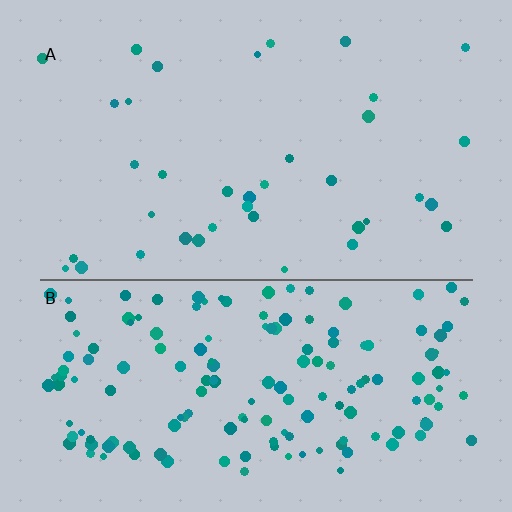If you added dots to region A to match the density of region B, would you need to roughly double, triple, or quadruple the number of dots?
Approximately quadruple.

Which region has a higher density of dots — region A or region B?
B (the bottom).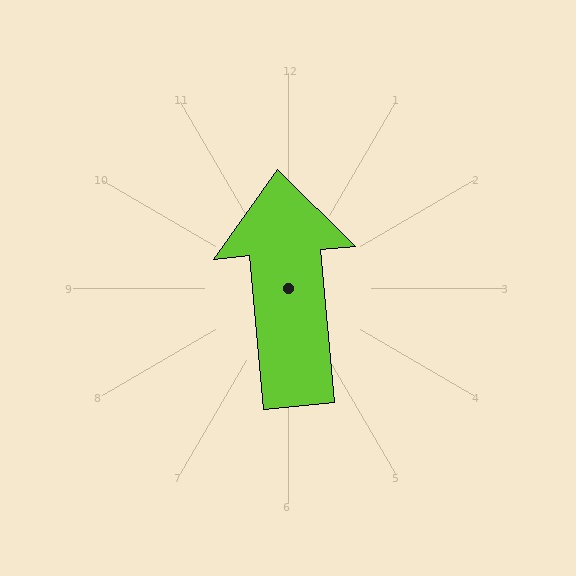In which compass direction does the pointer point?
North.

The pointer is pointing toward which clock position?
Roughly 12 o'clock.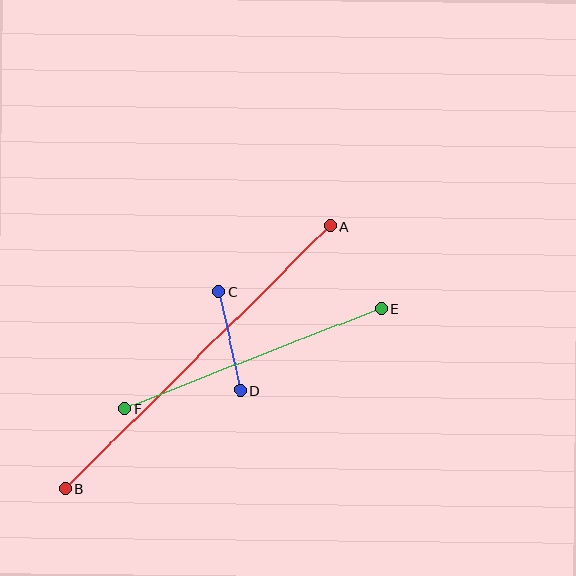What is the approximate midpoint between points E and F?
The midpoint is at approximately (253, 359) pixels.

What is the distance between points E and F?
The distance is approximately 275 pixels.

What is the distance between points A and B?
The distance is approximately 372 pixels.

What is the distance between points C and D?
The distance is approximately 101 pixels.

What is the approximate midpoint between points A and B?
The midpoint is at approximately (198, 357) pixels.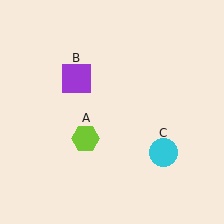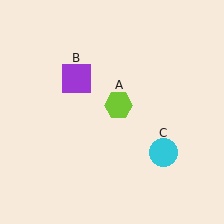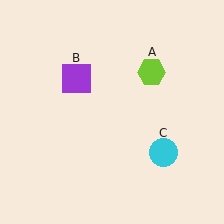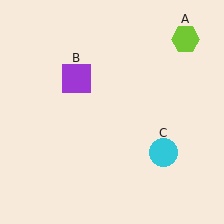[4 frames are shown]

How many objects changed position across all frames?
1 object changed position: lime hexagon (object A).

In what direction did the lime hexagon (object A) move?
The lime hexagon (object A) moved up and to the right.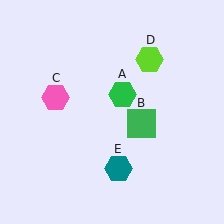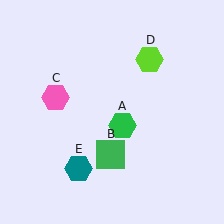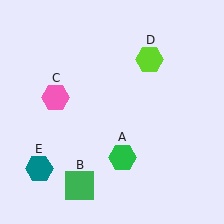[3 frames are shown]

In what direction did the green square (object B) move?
The green square (object B) moved down and to the left.